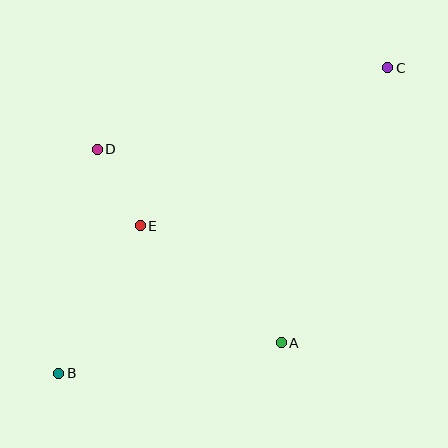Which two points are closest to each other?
Points D and E are closest to each other.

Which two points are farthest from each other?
Points B and C are farthest from each other.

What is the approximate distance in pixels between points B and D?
The distance between B and D is approximately 227 pixels.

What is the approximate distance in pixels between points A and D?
The distance between A and D is approximately 267 pixels.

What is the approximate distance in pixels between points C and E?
The distance between C and E is approximately 294 pixels.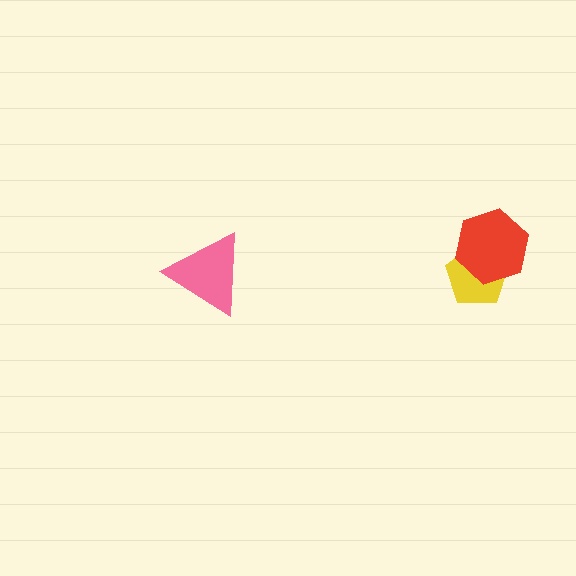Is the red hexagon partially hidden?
No, no other shape covers it.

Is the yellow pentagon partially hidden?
Yes, it is partially covered by another shape.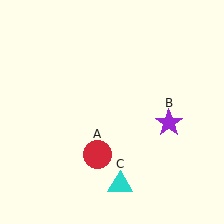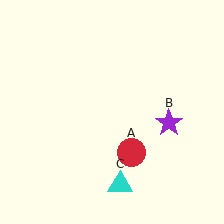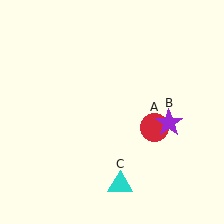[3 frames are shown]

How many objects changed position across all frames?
1 object changed position: red circle (object A).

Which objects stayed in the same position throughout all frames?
Purple star (object B) and cyan triangle (object C) remained stationary.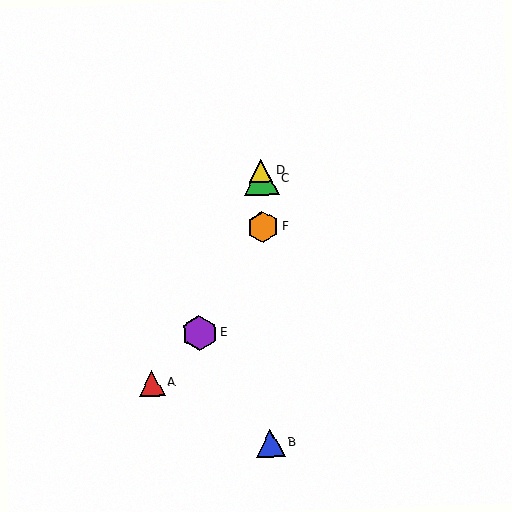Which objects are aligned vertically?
Objects B, C, D, F are aligned vertically.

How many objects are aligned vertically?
4 objects (B, C, D, F) are aligned vertically.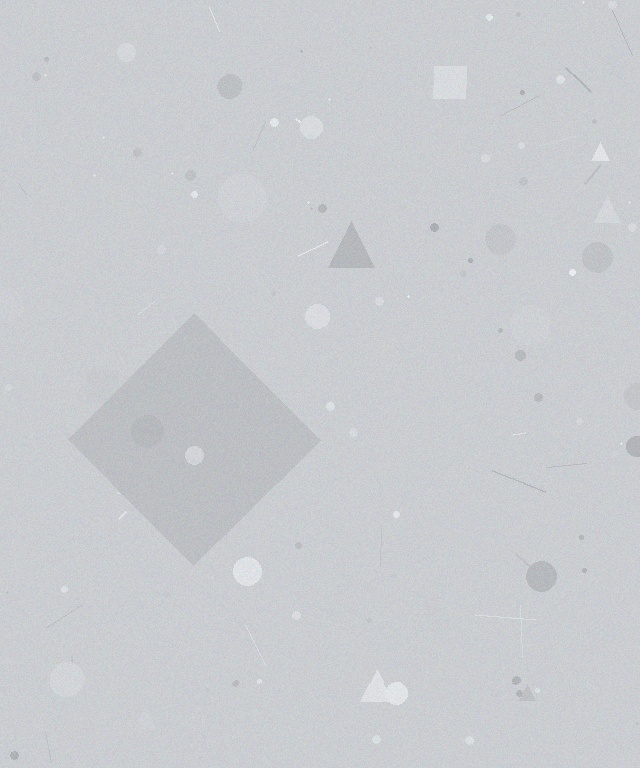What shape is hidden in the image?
A diamond is hidden in the image.